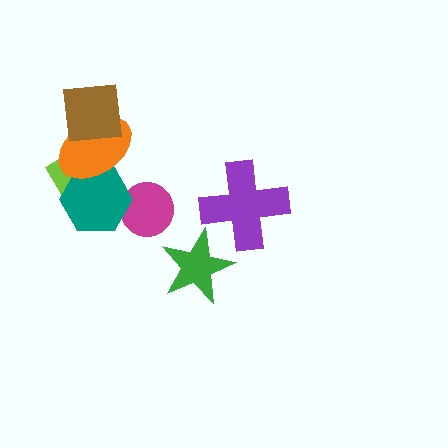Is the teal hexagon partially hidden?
Yes, it is partially covered by another shape.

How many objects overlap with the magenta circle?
1 object overlaps with the magenta circle.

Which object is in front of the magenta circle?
The teal hexagon is in front of the magenta circle.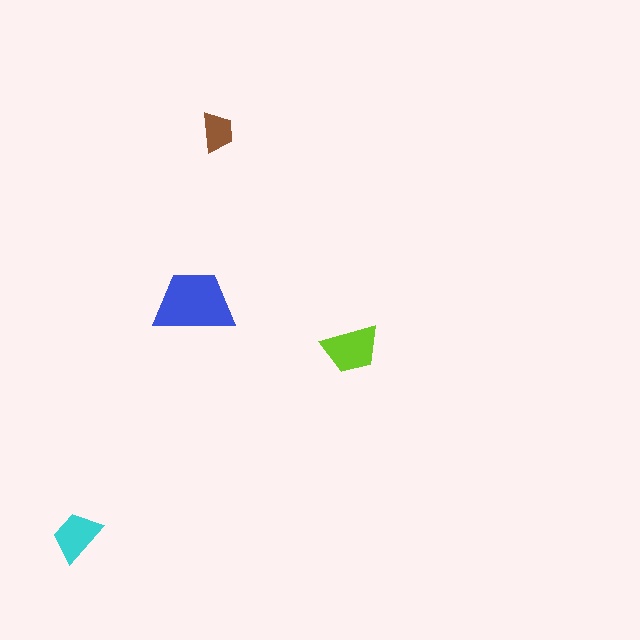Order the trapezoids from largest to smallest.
the blue one, the lime one, the cyan one, the brown one.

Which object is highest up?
The brown trapezoid is topmost.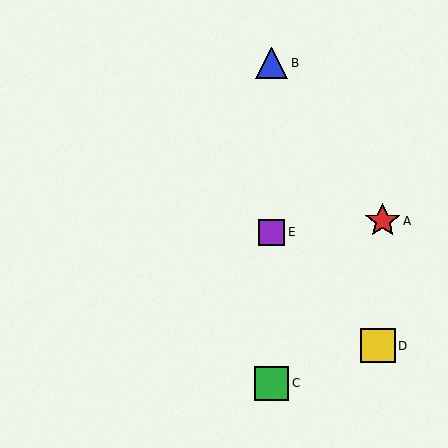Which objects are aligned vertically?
Objects B, C, E are aligned vertically.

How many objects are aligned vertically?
3 objects (B, C, E) are aligned vertically.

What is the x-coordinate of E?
Object E is at x≈272.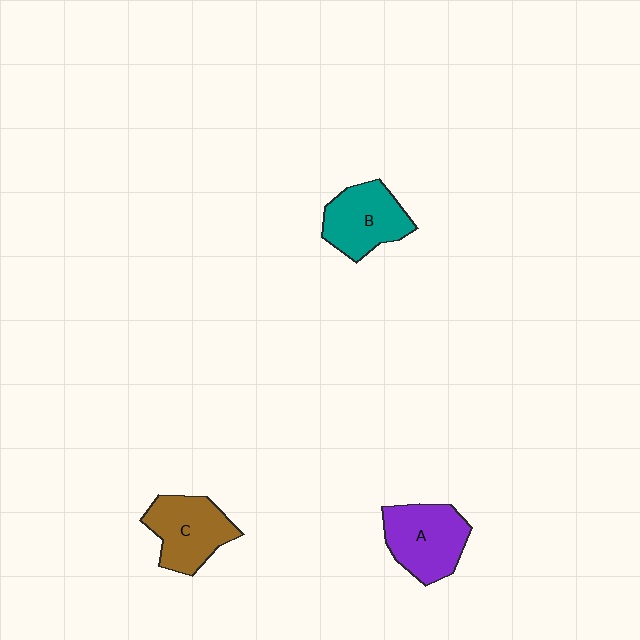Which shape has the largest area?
Shape A (purple).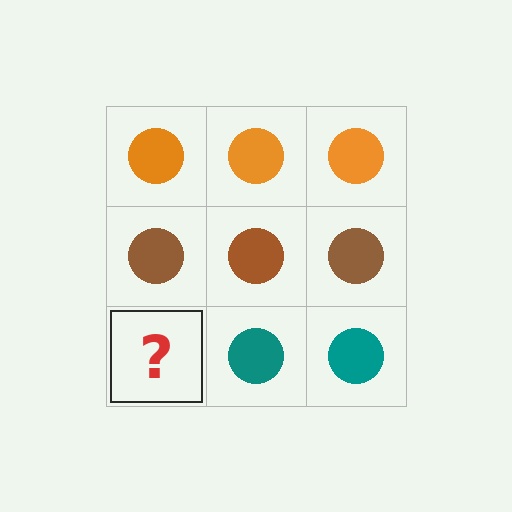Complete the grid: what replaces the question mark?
The question mark should be replaced with a teal circle.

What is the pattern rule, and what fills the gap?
The rule is that each row has a consistent color. The gap should be filled with a teal circle.